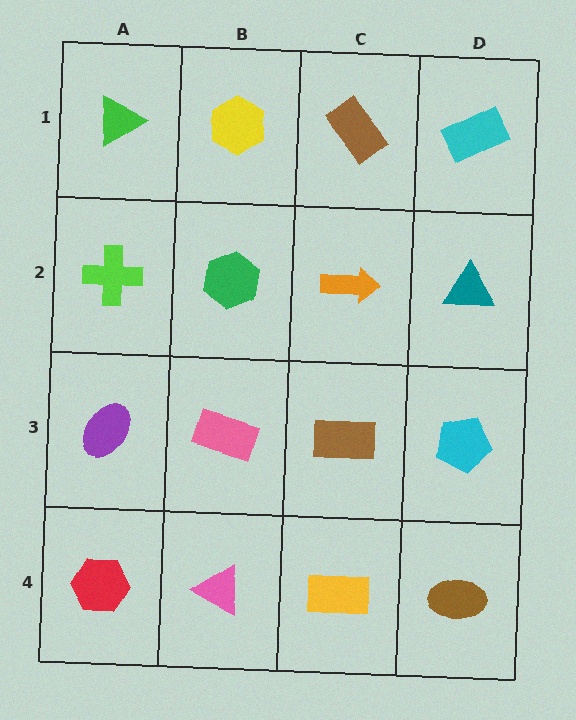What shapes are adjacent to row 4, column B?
A pink rectangle (row 3, column B), a red hexagon (row 4, column A), a yellow rectangle (row 4, column C).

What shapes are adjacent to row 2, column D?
A cyan rectangle (row 1, column D), a cyan pentagon (row 3, column D), an orange arrow (row 2, column C).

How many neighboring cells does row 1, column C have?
3.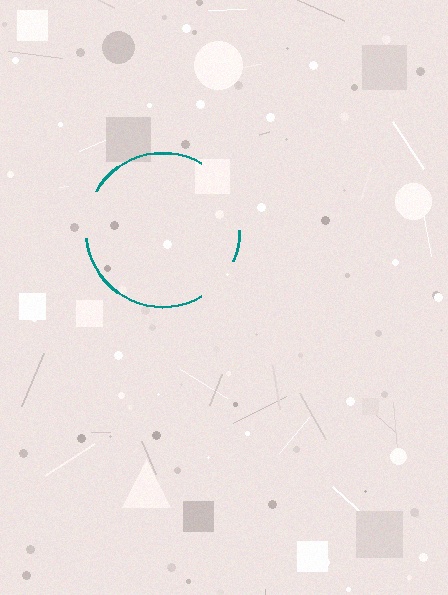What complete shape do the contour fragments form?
The contour fragments form a circle.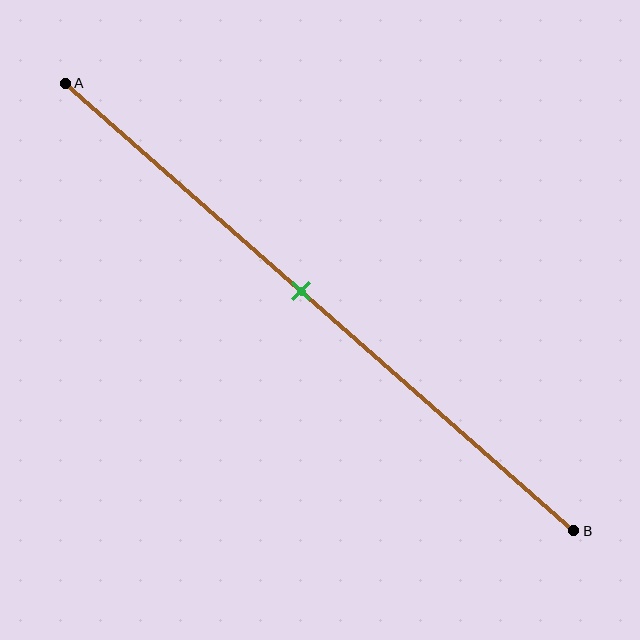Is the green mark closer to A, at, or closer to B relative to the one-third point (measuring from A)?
The green mark is closer to point B than the one-third point of segment AB.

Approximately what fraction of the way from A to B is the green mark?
The green mark is approximately 45% of the way from A to B.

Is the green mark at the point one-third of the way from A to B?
No, the mark is at about 45% from A, not at the 33% one-third point.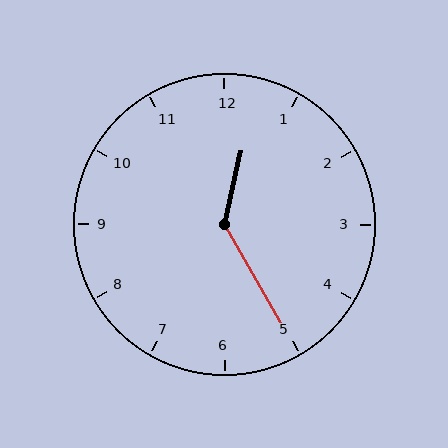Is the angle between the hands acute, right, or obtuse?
It is obtuse.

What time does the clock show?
12:25.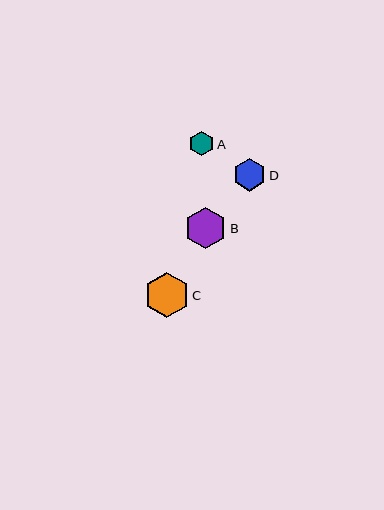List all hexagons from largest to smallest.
From largest to smallest: C, B, D, A.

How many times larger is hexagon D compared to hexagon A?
Hexagon D is approximately 1.3 times the size of hexagon A.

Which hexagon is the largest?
Hexagon C is the largest with a size of approximately 45 pixels.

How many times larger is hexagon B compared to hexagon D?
Hexagon B is approximately 1.3 times the size of hexagon D.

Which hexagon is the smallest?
Hexagon A is the smallest with a size of approximately 24 pixels.